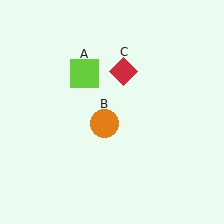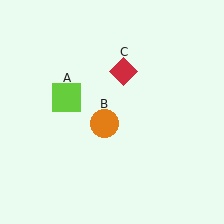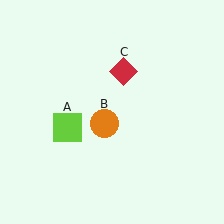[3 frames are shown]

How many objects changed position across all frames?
1 object changed position: lime square (object A).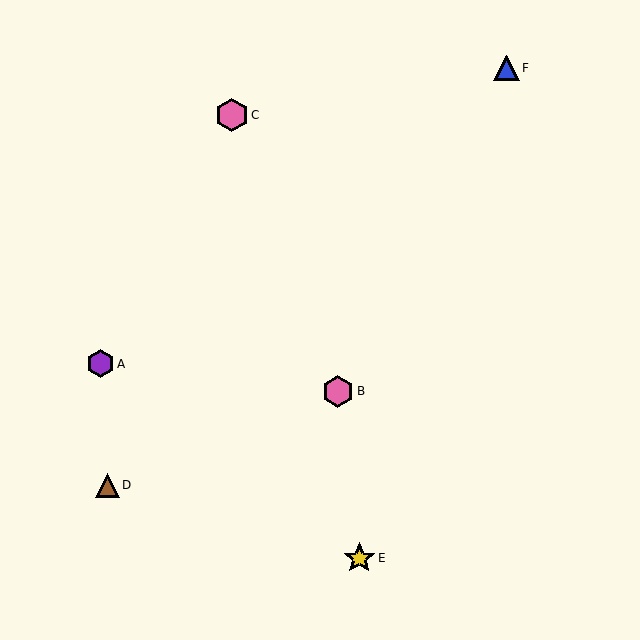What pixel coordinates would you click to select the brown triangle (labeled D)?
Click at (107, 485) to select the brown triangle D.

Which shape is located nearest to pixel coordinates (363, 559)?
The yellow star (labeled E) at (359, 558) is nearest to that location.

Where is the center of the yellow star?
The center of the yellow star is at (359, 558).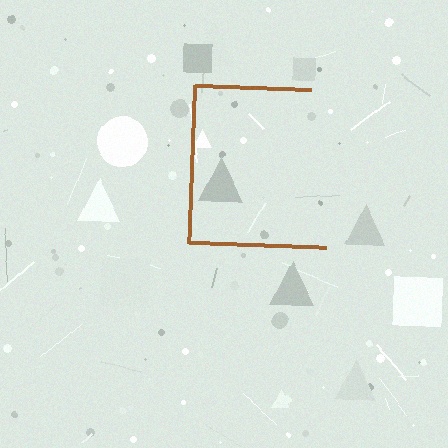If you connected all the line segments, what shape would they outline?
They would outline a square.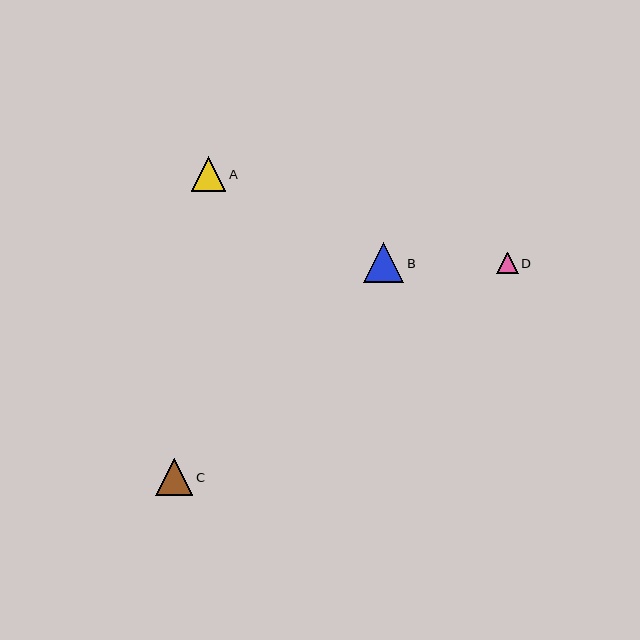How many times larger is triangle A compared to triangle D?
Triangle A is approximately 1.6 times the size of triangle D.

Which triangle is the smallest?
Triangle D is the smallest with a size of approximately 21 pixels.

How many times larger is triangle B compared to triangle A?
Triangle B is approximately 1.2 times the size of triangle A.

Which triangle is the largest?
Triangle B is the largest with a size of approximately 40 pixels.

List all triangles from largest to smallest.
From largest to smallest: B, C, A, D.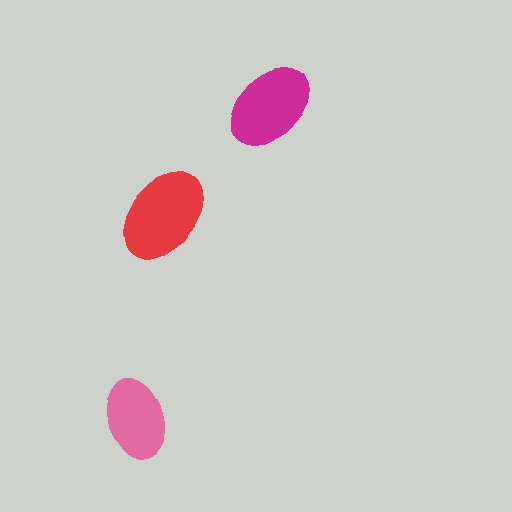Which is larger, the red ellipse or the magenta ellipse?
The red one.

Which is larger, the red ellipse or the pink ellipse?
The red one.